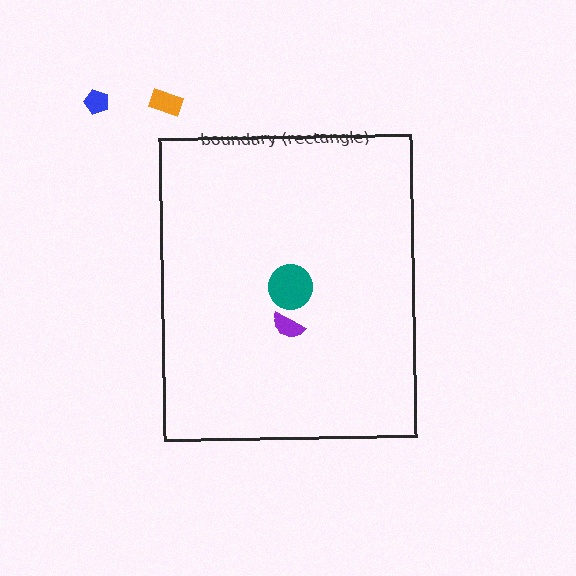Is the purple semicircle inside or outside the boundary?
Inside.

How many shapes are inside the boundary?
2 inside, 2 outside.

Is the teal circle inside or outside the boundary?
Inside.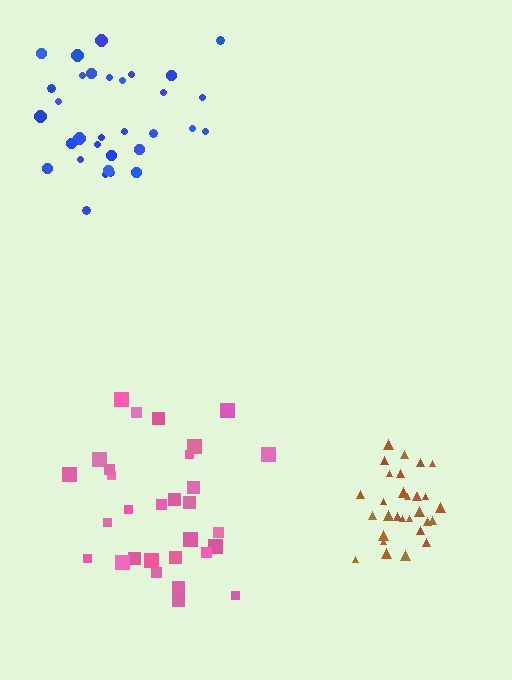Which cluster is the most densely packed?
Brown.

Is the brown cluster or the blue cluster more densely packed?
Brown.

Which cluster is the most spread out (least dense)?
Blue.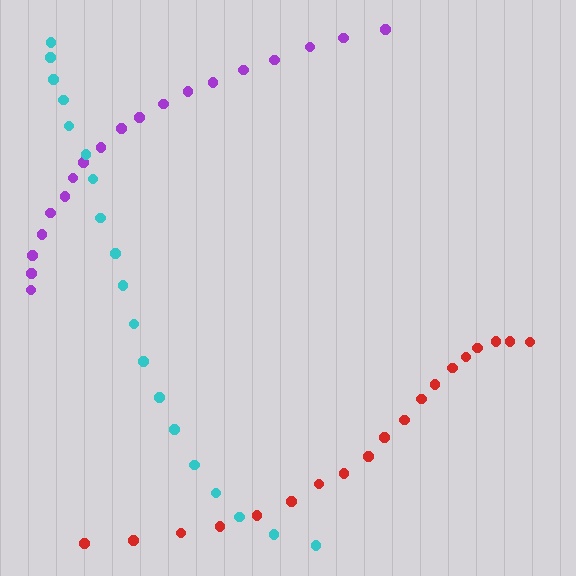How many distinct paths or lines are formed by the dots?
There are 3 distinct paths.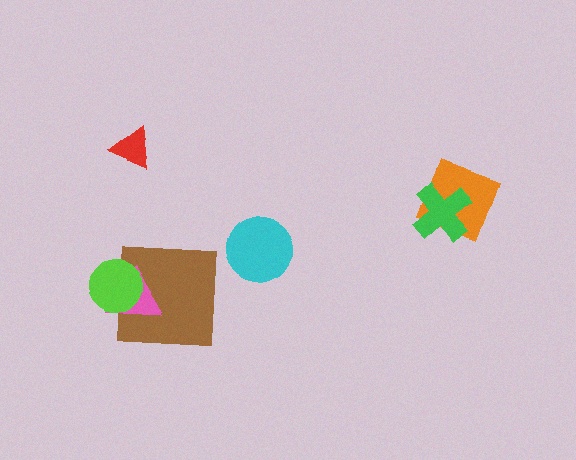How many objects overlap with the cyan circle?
0 objects overlap with the cyan circle.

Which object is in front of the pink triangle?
The lime circle is in front of the pink triangle.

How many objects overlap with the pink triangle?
2 objects overlap with the pink triangle.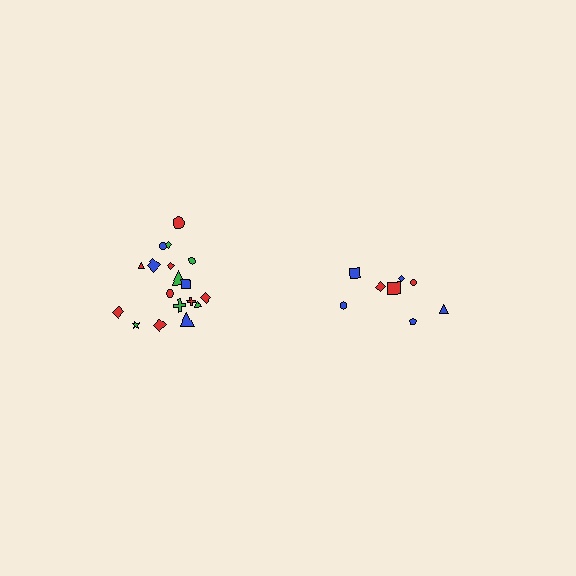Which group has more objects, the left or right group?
The left group.